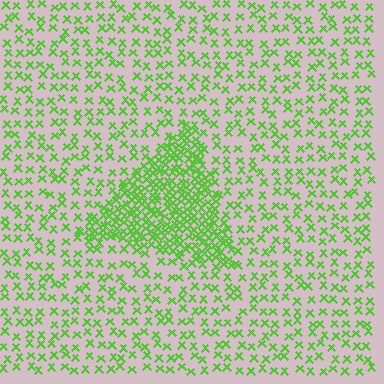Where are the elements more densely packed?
The elements are more densely packed inside the triangle boundary.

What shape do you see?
I see a triangle.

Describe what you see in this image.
The image contains small lime elements arranged at two different densities. A triangle-shaped region is visible where the elements are more densely packed than the surrounding area.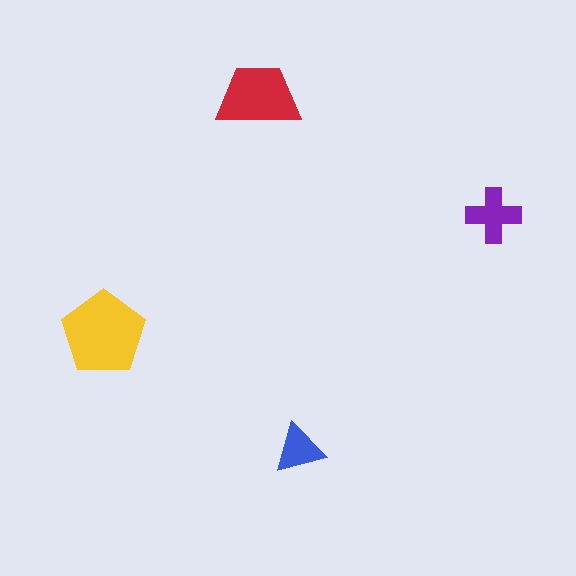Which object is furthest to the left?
The yellow pentagon is leftmost.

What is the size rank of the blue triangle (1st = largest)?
4th.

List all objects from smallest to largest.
The blue triangle, the purple cross, the red trapezoid, the yellow pentagon.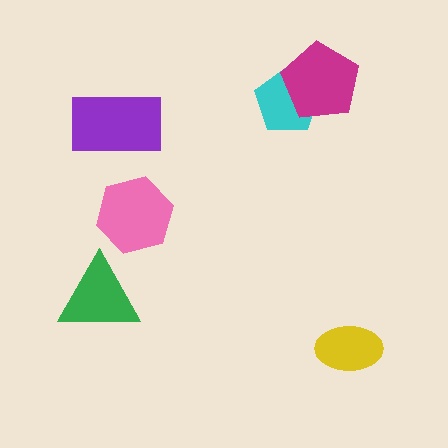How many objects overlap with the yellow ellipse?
0 objects overlap with the yellow ellipse.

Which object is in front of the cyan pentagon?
The magenta pentagon is in front of the cyan pentagon.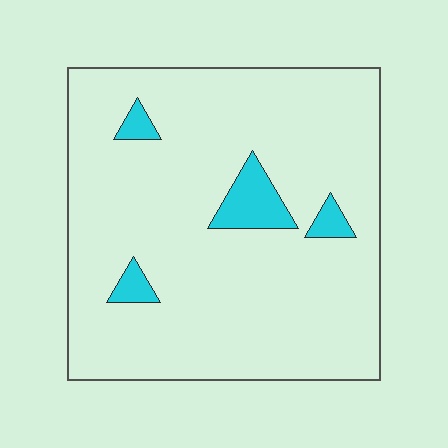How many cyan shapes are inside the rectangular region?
4.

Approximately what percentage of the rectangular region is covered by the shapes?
Approximately 5%.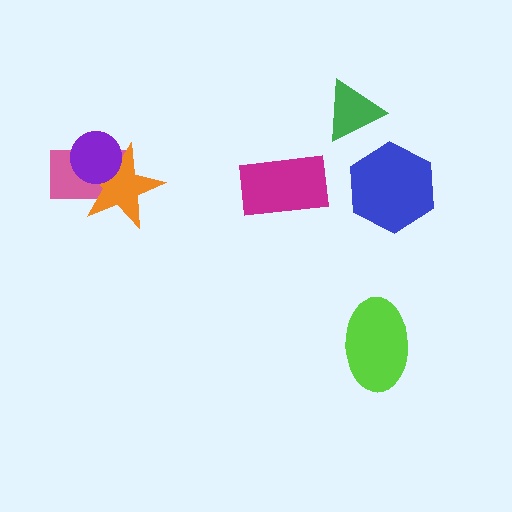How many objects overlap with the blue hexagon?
0 objects overlap with the blue hexagon.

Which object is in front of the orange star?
The purple circle is in front of the orange star.